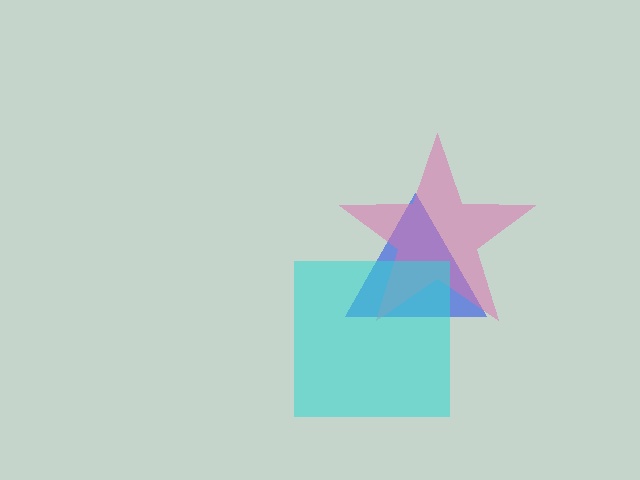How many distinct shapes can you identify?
There are 3 distinct shapes: a blue triangle, a pink star, a cyan square.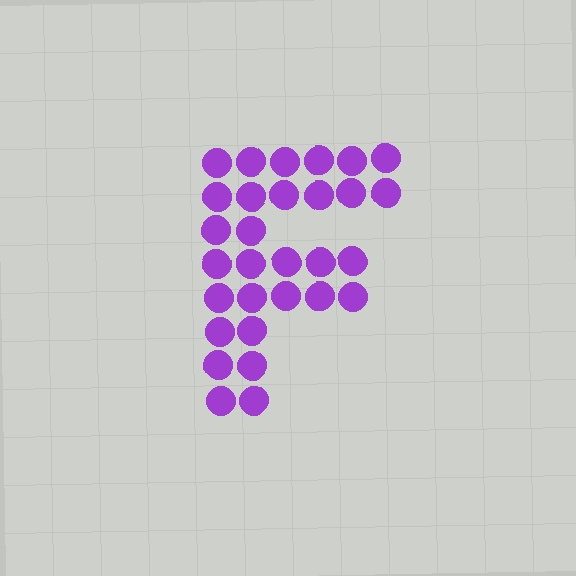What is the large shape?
The large shape is the letter F.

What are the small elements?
The small elements are circles.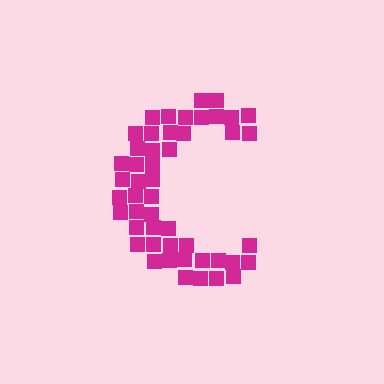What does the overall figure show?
The overall figure shows the letter C.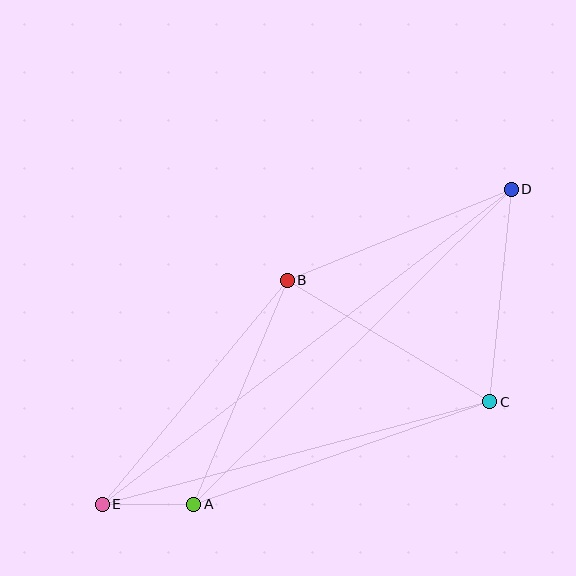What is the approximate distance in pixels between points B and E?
The distance between B and E is approximately 290 pixels.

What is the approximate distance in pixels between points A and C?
The distance between A and C is approximately 313 pixels.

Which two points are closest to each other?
Points A and E are closest to each other.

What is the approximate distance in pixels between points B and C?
The distance between B and C is approximately 236 pixels.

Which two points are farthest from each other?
Points D and E are farthest from each other.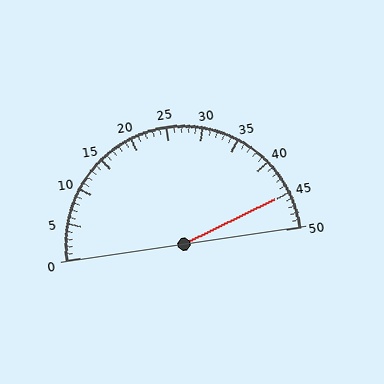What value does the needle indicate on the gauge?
The needle indicates approximately 45.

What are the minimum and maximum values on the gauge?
The gauge ranges from 0 to 50.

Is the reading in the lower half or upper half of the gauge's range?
The reading is in the upper half of the range (0 to 50).